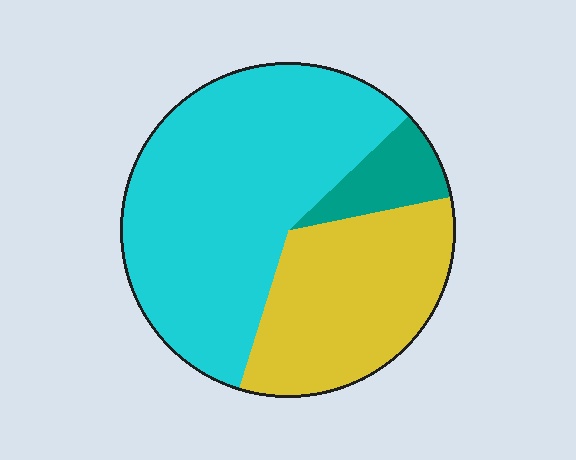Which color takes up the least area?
Teal, at roughly 10%.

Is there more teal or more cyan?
Cyan.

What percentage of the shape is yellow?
Yellow covers about 35% of the shape.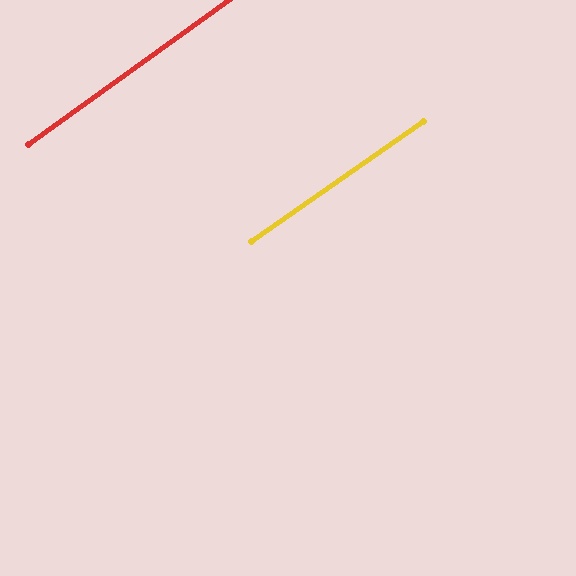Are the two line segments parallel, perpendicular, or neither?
Parallel — their directions differ by only 0.9°.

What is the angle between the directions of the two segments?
Approximately 1 degree.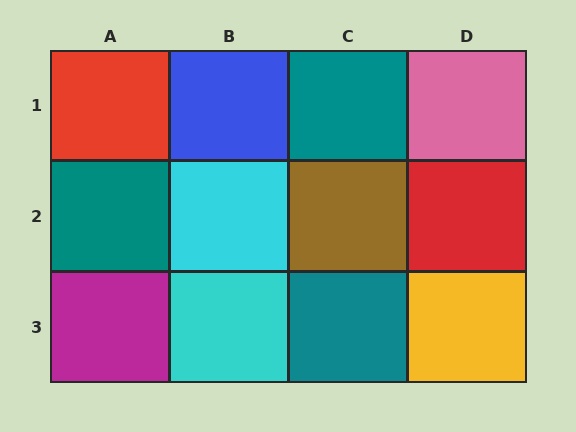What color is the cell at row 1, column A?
Red.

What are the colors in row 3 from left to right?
Magenta, cyan, teal, yellow.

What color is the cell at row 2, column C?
Brown.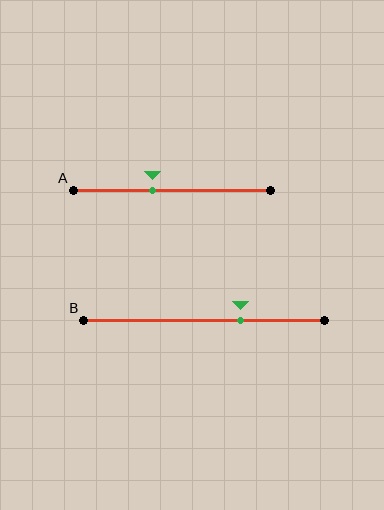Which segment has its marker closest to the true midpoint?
Segment A has its marker closest to the true midpoint.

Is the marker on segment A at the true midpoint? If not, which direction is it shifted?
No, the marker on segment A is shifted to the left by about 10% of the segment length.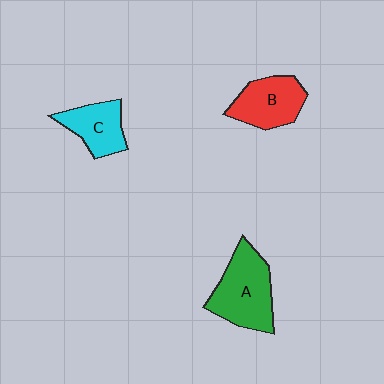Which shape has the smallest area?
Shape C (cyan).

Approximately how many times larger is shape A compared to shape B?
Approximately 1.3 times.